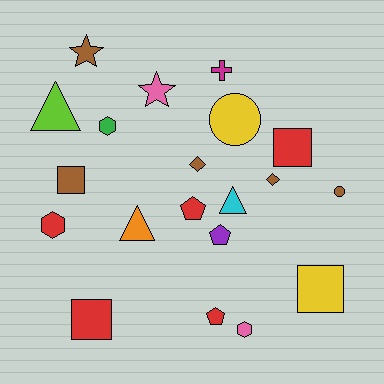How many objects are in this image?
There are 20 objects.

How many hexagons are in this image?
There are 3 hexagons.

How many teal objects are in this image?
There are no teal objects.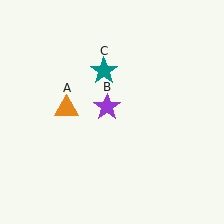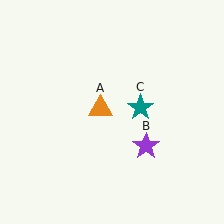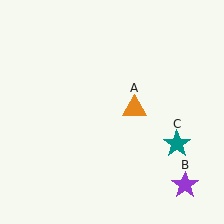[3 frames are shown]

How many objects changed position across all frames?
3 objects changed position: orange triangle (object A), purple star (object B), teal star (object C).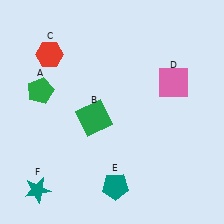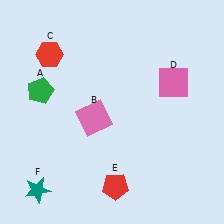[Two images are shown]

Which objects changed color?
B changed from green to pink. E changed from teal to red.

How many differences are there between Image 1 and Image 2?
There are 2 differences between the two images.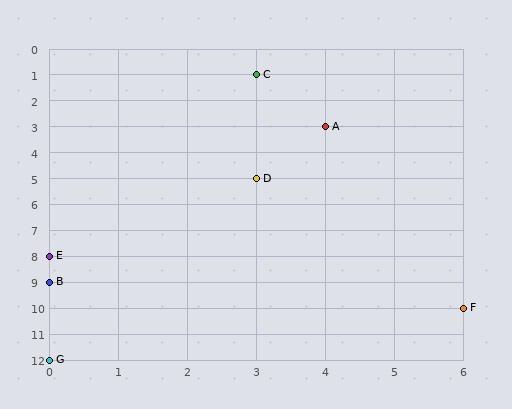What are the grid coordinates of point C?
Point C is at grid coordinates (3, 1).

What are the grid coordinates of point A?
Point A is at grid coordinates (4, 3).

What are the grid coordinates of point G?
Point G is at grid coordinates (0, 12).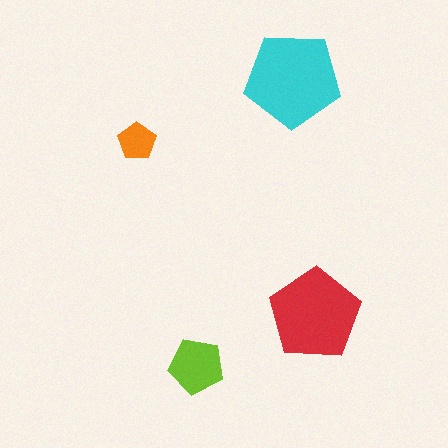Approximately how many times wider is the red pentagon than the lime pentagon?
About 1.5 times wider.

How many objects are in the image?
There are 4 objects in the image.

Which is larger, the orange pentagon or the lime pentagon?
The lime one.